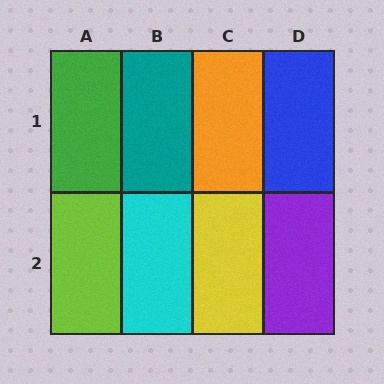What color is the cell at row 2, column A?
Lime.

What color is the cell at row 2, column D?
Purple.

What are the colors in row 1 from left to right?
Green, teal, orange, blue.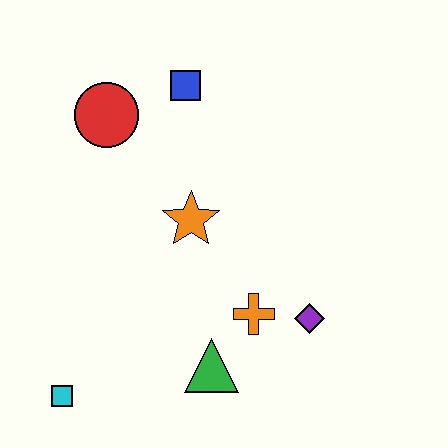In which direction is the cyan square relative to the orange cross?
The cyan square is to the left of the orange cross.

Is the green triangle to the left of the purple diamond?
Yes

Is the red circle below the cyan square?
No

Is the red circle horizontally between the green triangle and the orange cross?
No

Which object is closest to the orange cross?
The purple diamond is closest to the orange cross.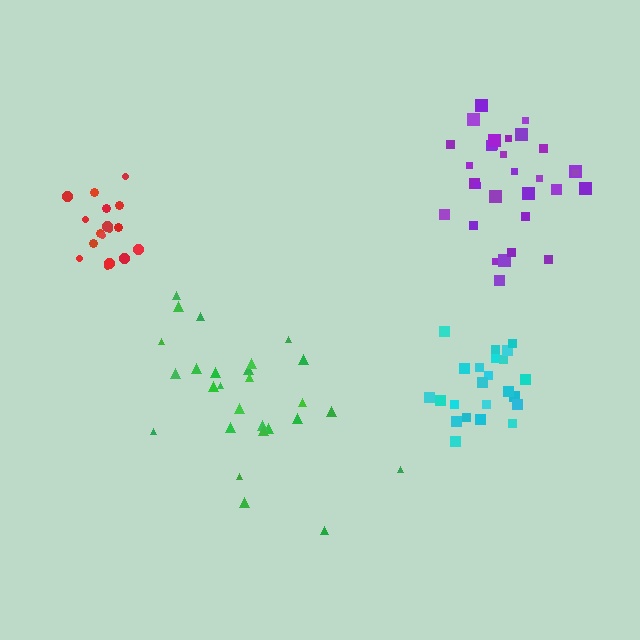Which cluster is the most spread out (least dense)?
Green.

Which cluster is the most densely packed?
Red.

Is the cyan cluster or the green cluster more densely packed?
Cyan.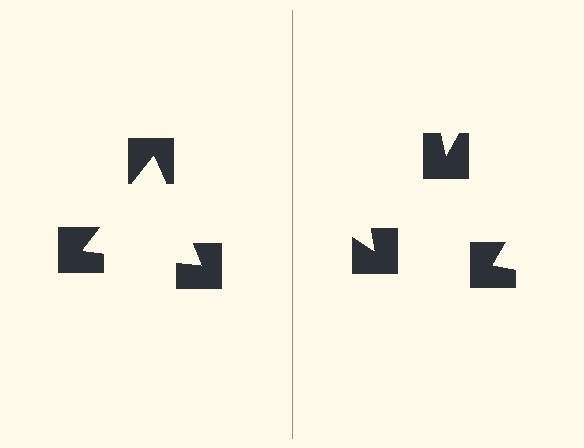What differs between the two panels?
The notched squares are positioned identically on both sides; only the wedge orientations differ. On the left they align to a triangle; on the right they are misaligned.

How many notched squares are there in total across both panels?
6 — 3 on each side.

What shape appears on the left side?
An illusory triangle.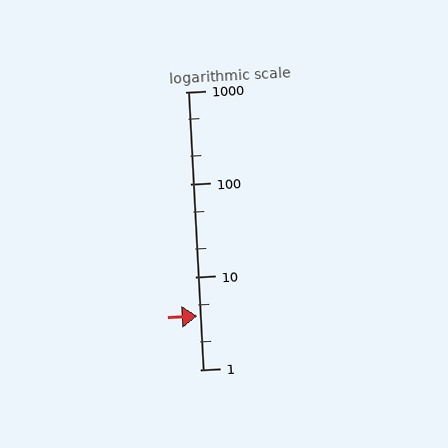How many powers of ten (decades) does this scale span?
The scale spans 3 decades, from 1 to 1000.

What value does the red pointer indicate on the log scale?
The pointer indicates approximately 3.8.